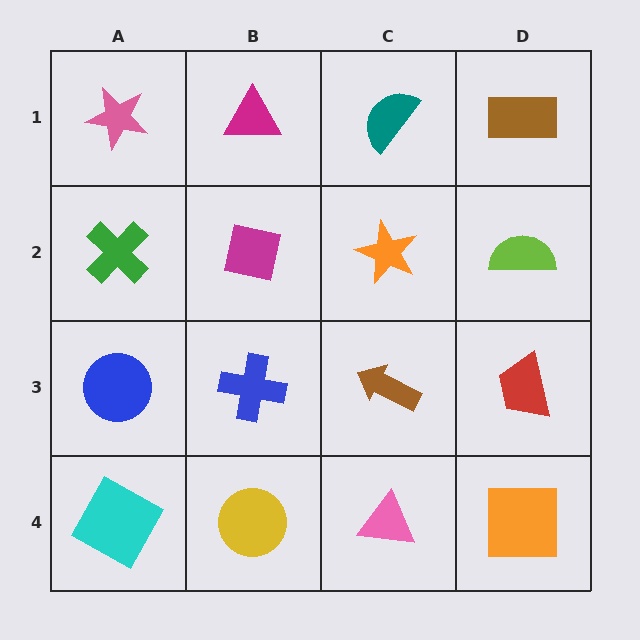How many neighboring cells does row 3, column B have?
4.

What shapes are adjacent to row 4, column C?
A brown arrow (row 3, column C), a yellow circle (row 4, column B), an orange square (row 4, column D).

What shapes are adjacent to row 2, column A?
A pink star (row 1, column A), a blue circle (row 3, column A), a magenta square (row 2, column B).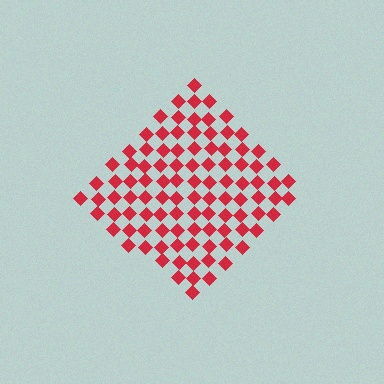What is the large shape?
The large shape is a diamond.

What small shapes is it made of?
It is made of small diamonds.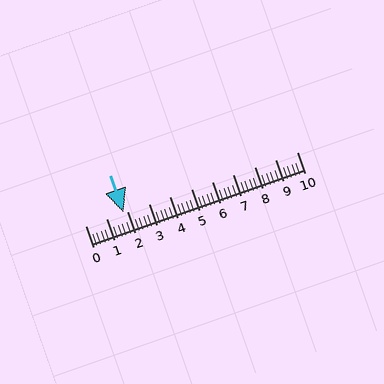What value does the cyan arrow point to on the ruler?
The cyan arrow points to approximately 1.8.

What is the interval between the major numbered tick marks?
The major tick marks are spaced 1 units apart.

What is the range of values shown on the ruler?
The ruler shows values from 0 to 10.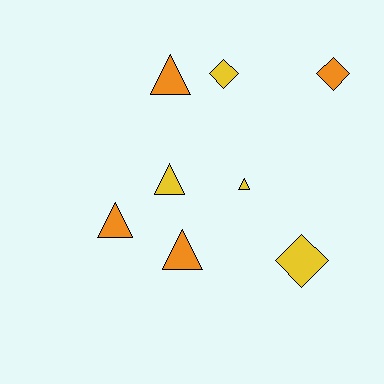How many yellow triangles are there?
There are 2 yellow triangles.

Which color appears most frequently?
Orange, with 4 objects.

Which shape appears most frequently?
Triangle, with 5 objects.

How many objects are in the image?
There are 8 objects.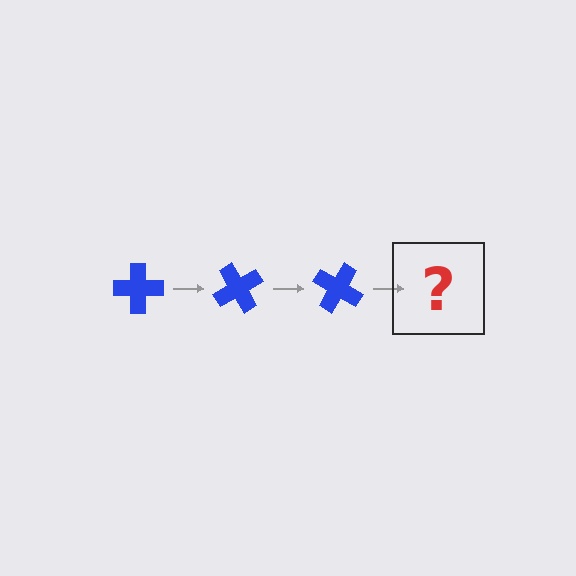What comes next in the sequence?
The next element should be a blue cross rotated 180 degrees.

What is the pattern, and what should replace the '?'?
The pattern is that the cross rotates 60 degrees each step. The '?' should be a blue cross rotated 180 degrees.